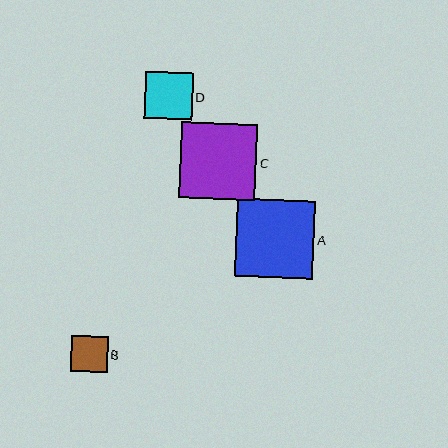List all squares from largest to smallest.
From largest to smallest: A, C, D, B.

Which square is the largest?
Square A is the largest with a size of approximately 78 pixels.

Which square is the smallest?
Square B is the smallest with a size of approximately 37 pixels.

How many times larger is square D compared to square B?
Square D is approximately 1.3 times the size of square B.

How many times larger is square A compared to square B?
Square A is approximately 2.1 times the size of square B.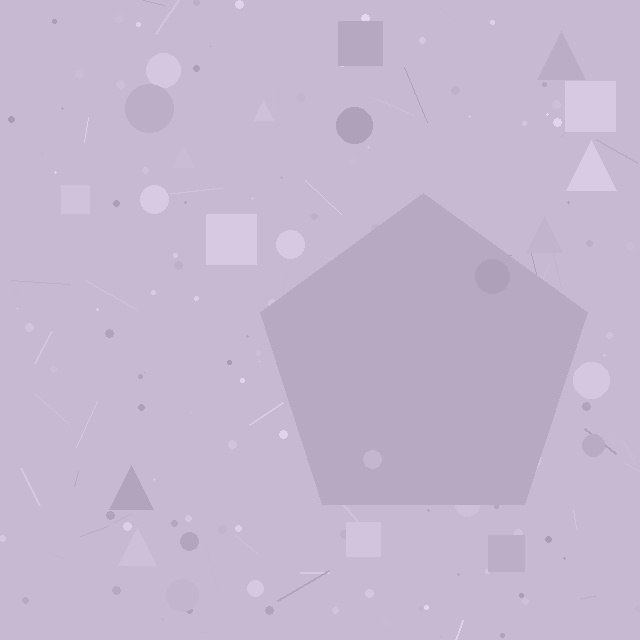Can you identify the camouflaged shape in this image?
The camouflaged shape is a pentagon.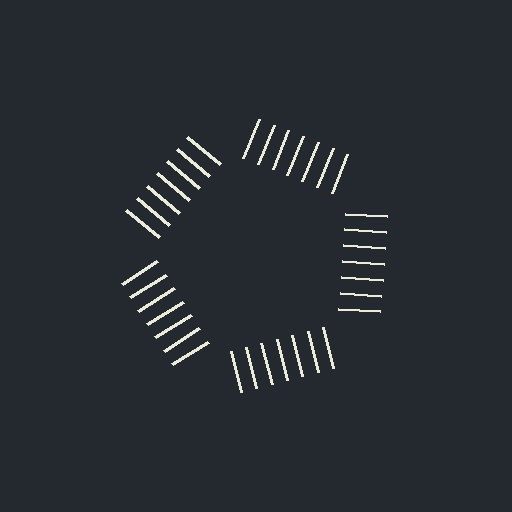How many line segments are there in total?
35 — 7 along each of the 5 edges.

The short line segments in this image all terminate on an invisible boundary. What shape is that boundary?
An illusory pentagon — the line segments terminate on its edges but no continuous stroke is drawn.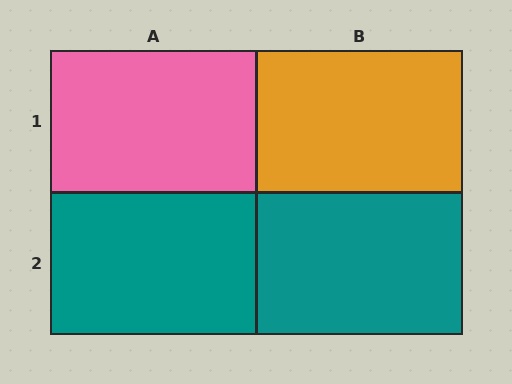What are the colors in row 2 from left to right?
Teal, teal.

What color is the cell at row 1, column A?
Pink.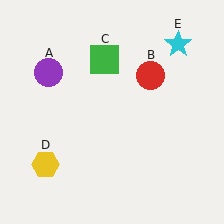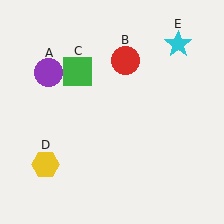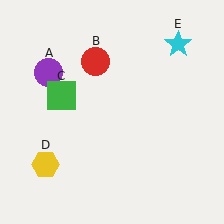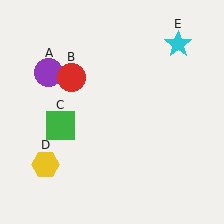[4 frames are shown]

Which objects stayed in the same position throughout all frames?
Purple circle (object A) and yellow hexagon (object D) and cyan star (object E) remained stationary.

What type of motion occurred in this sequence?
The red circle (object B), green square (object C) rotated counterclockwise around the center of the scene.